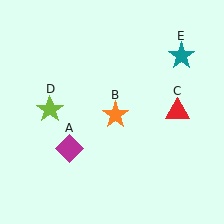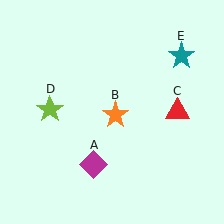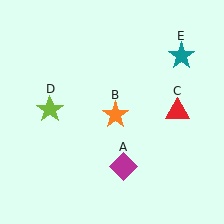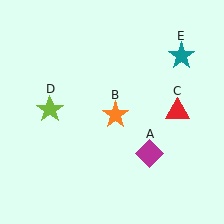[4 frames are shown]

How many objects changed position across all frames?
1 object changed position: magenta diamond (object A).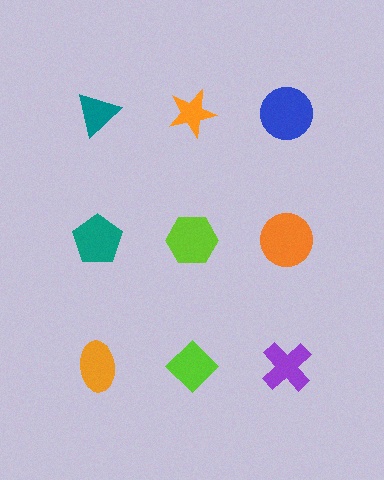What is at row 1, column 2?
An orange star.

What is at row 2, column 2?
A lime hexagon.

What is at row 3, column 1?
An orange ellipse.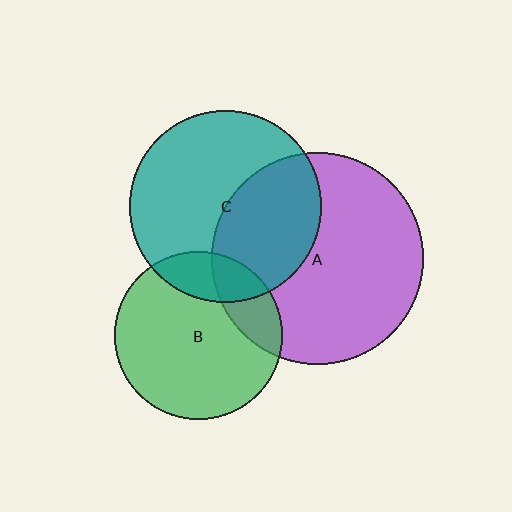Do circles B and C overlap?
Yes.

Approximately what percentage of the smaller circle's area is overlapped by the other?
Approximately 20%.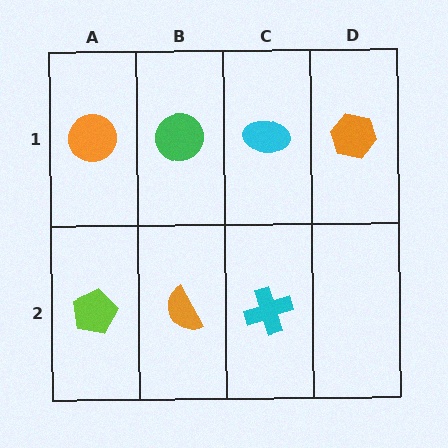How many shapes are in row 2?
3 shapes.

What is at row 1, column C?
A cyan ellipse.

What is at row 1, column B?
A green circle.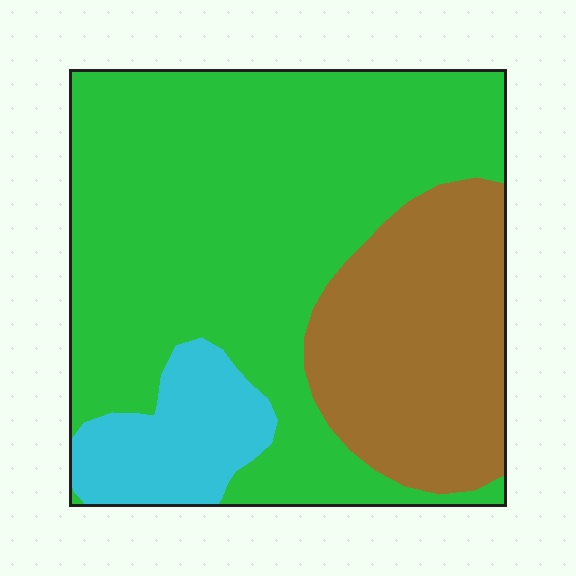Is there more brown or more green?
Green.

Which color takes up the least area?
Cyan, at roughly 10%.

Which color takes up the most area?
Green, at roughly 60%.